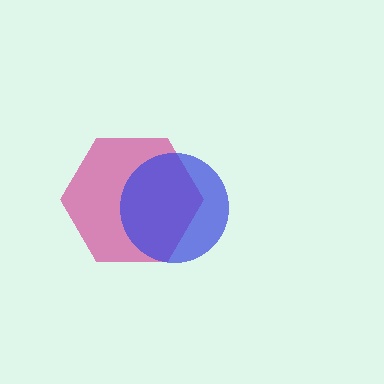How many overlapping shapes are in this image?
There are 2 overlapping shapes in the image.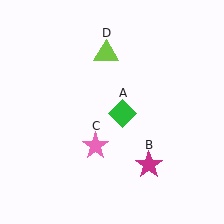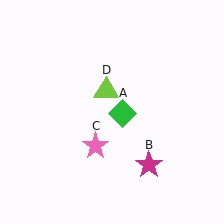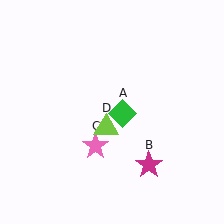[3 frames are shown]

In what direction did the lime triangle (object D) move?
The lime triangle (object D) moved down.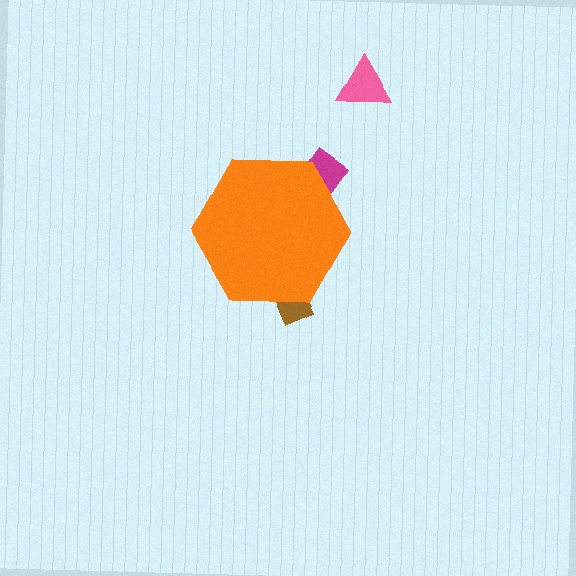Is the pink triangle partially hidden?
No, the pink triangle is fully visible.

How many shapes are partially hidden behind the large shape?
2 shapes are partially hidden.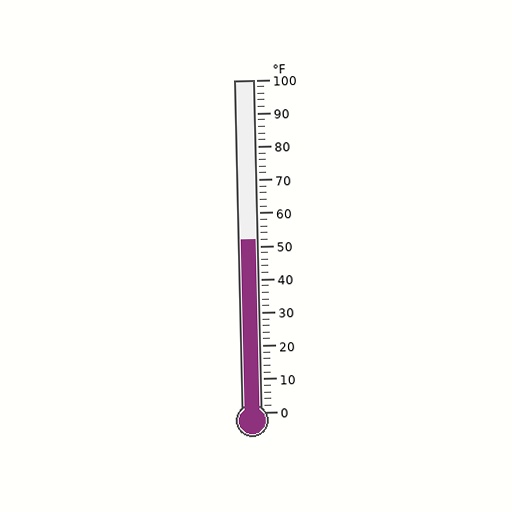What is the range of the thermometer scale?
The thermometer scale ranges from 0°F to 100°F.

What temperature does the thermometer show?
The thermometer shows approximately 52°F.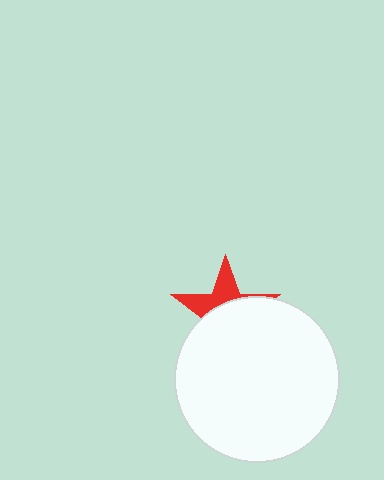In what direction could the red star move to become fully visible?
The red star could move up. That would shift it out from behind the white circle entirely.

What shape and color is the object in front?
The object in front is a white circle.